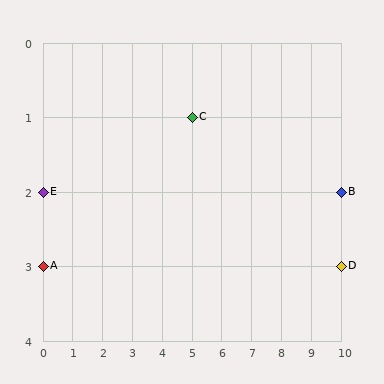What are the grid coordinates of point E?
Point E is at grid coordinates (0, 2).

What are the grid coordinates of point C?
Point C is at grid coordinates (5, 1).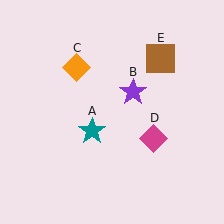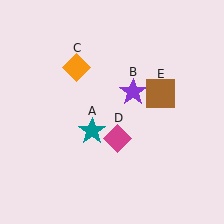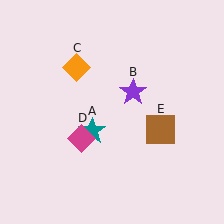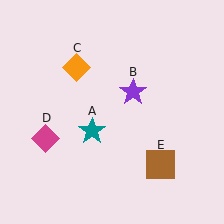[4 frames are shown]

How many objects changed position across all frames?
2 objects changed position: magenta diamond (object D), brown square (object E).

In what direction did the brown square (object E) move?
The brown square (object E) moved down.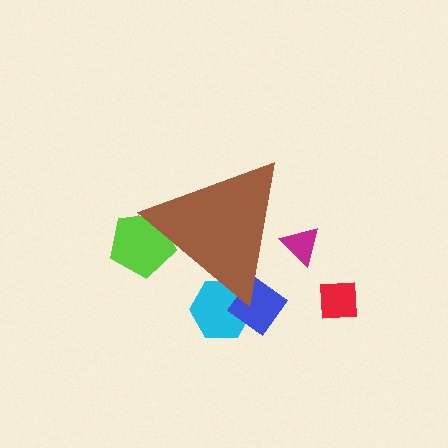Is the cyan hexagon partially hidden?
Yes, the cyan hexagon is partially hidden behind the brown triangle.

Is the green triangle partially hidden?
Yes, the green triangle is partially hidden behind the brown triangle.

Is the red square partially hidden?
No, the red square is fully visible.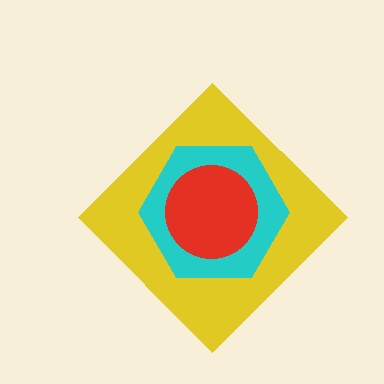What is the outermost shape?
The yellow diamond.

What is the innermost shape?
The red circle.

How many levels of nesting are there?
3.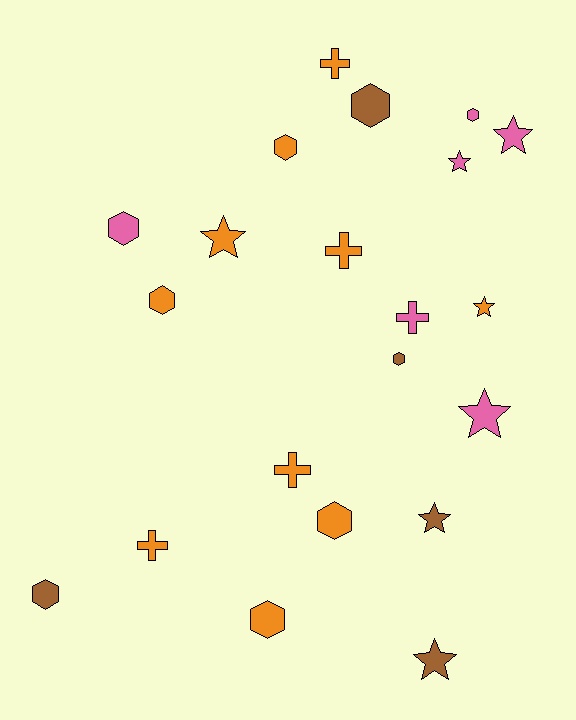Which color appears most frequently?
Orange, with 10 objects.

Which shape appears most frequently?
Hexagon, with 9 objects.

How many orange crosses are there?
There are 4 orange crosses.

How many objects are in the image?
There are 21 objects.